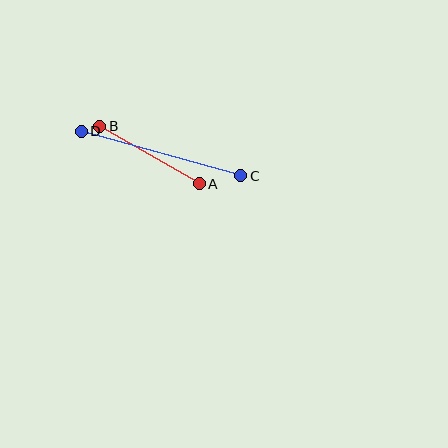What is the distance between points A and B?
The distance is approximately 115 pixels.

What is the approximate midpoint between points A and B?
The midpoint is at approximately (149, 155) pixels.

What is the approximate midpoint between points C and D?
The midpoint is at approximately (161, 154) pixels.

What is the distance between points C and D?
The distance is approximately 166 pixels.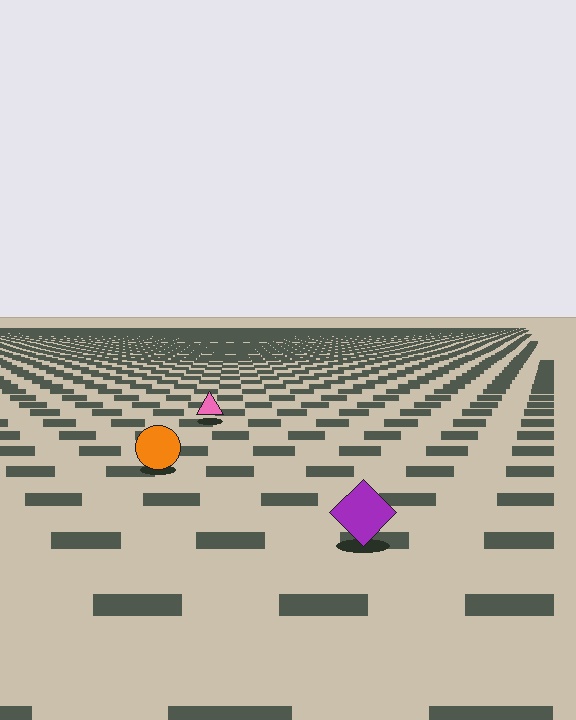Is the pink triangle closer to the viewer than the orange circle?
No. The orange circle is closer — you can tell from the texture gradient: the ground texture is coarser near it.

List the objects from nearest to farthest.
From nearest to farthest: the purple diamond, the orange circle, the pink triangle.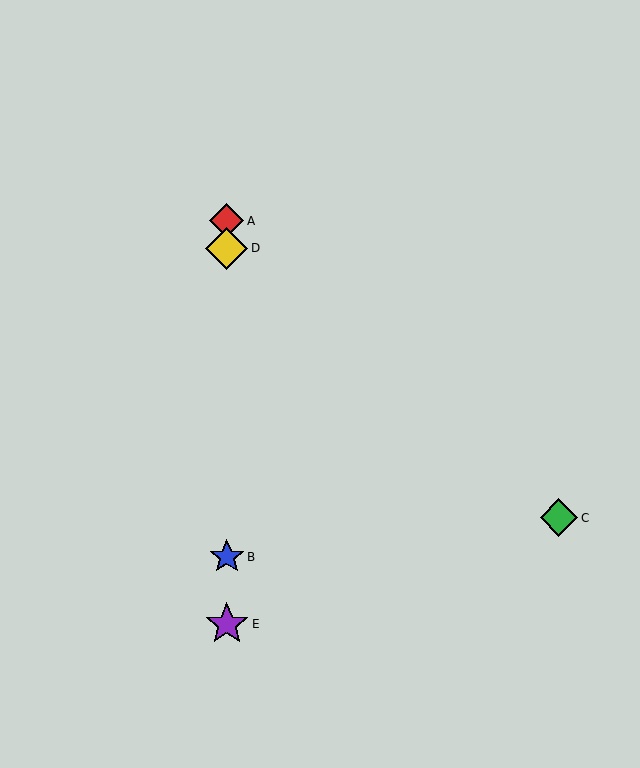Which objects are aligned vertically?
Objects A, B, D, E are aligned vertically.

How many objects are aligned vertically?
4 objects (A, B, D, E) are aligned vertically.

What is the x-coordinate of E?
Object E is at x≈227.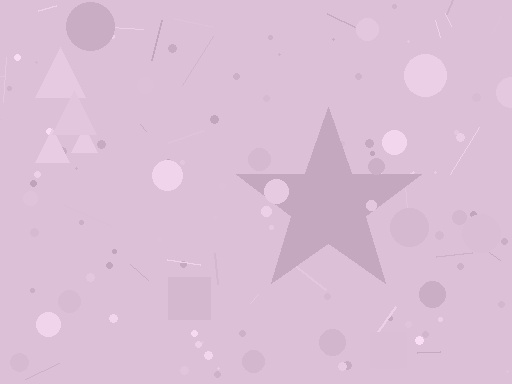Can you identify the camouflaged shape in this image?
The camouflaged shape is a star.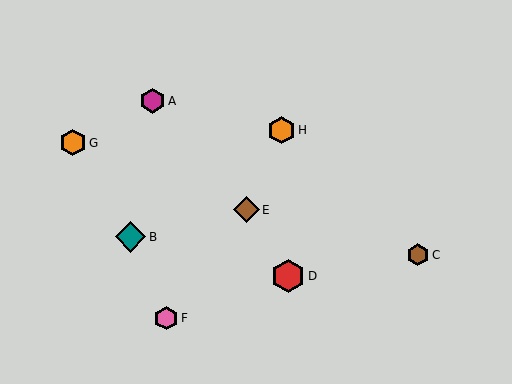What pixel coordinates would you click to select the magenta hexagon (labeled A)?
Click at (153, 101) to select the magenta hexagon A.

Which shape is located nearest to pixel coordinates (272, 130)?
The orange hexagon (labeled H) at (282, 130) is nearest to that location.